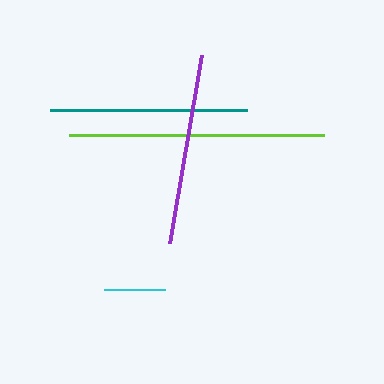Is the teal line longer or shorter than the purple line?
The teal line is longer than the purple line.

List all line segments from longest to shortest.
From longest to shortest: lime, teal, purple, cyan.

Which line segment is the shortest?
The cyan line is the shortest at approximately 61 pixels.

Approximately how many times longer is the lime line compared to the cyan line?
The lime line is approximately 4.1 times the length of the cyan line.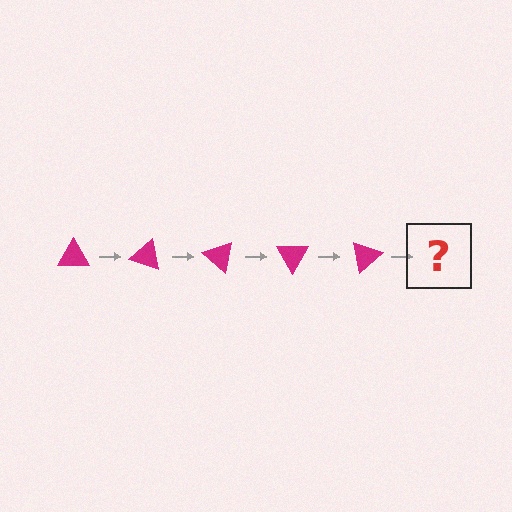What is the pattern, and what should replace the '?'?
The pattern is that the triangle rotates 20 degrees each step. The '?' should be a magenta triangle rotated 100 degrees.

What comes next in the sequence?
The next element should be a magenta triangle rotated 100 degrees.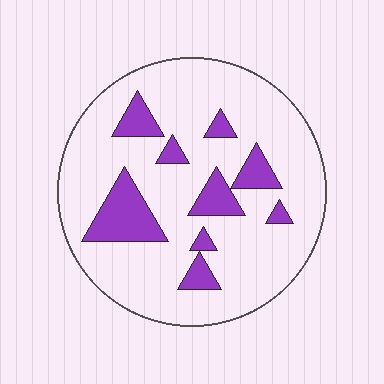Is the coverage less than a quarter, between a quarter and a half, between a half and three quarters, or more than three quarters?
Less than a quarter.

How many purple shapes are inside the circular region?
9.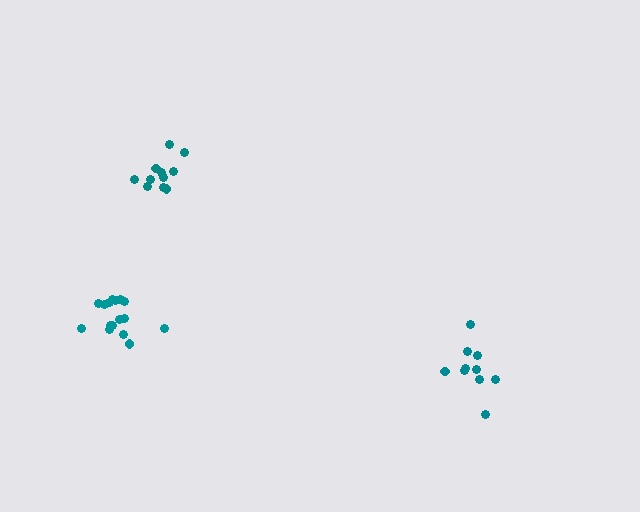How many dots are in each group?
Group 1: 11 dots, Group 2: 16 dots, Group 3: 10 dots (37 total).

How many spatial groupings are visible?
There are 3 spatial groupings.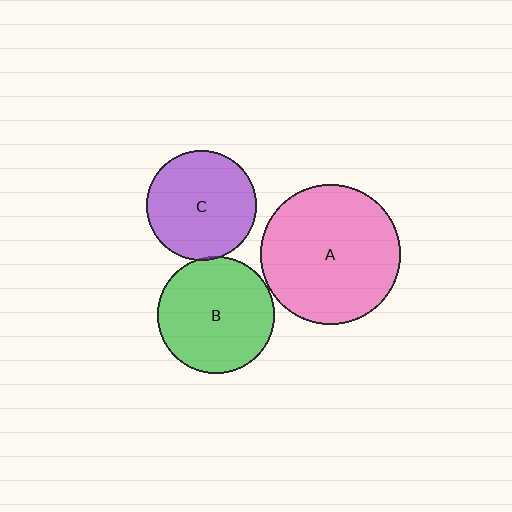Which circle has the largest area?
Circle A (pink).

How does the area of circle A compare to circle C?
Approximately 1.6 times.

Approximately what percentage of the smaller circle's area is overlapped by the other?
Approximately 5%.